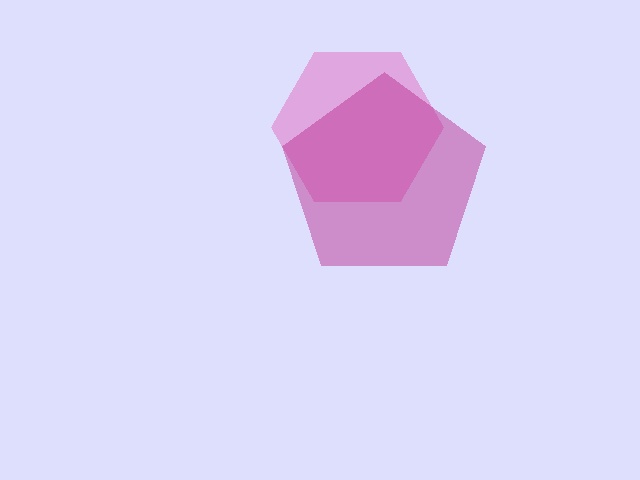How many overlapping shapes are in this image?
There are 2 overlapping shapes in the image.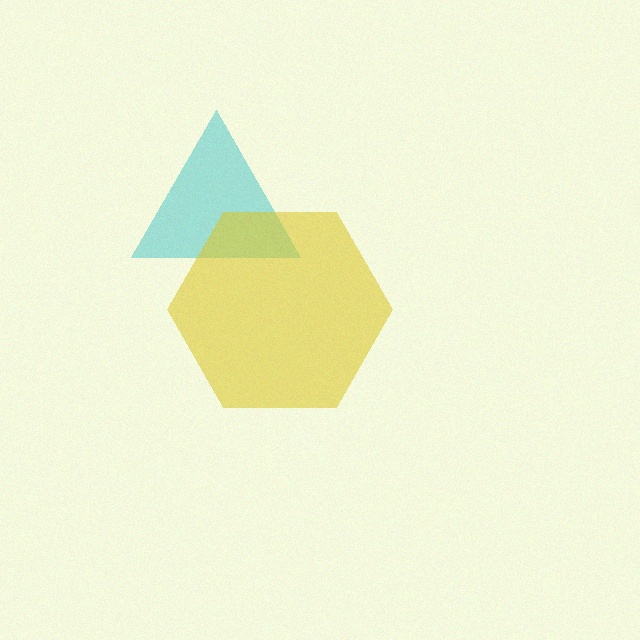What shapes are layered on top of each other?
The layered shapes are: a cyan triangle, a yellow hexagon.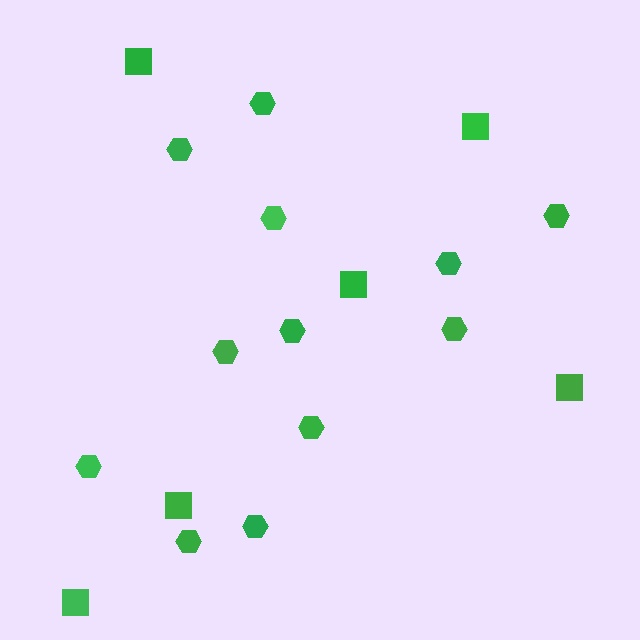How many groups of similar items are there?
There are 2 groups: one group of hexagons (12) and one group of squares (6).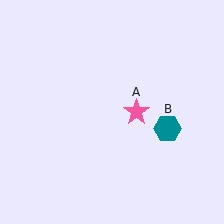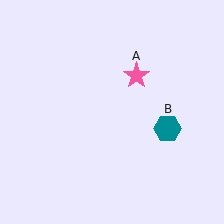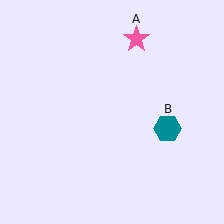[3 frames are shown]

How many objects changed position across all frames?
1 object changed position: pink star (object A).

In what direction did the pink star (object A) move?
The pink star (object A) moved up.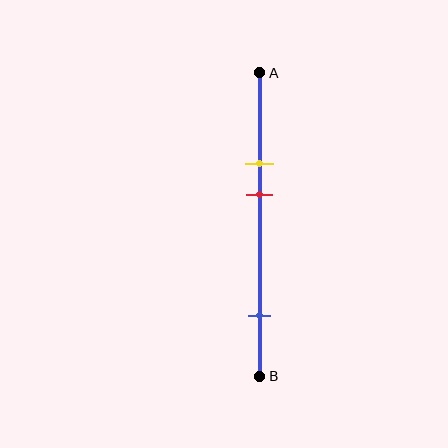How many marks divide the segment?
There are 3 marks dividing the segment.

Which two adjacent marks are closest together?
The yellow and red marks are the closest adjacent pair.